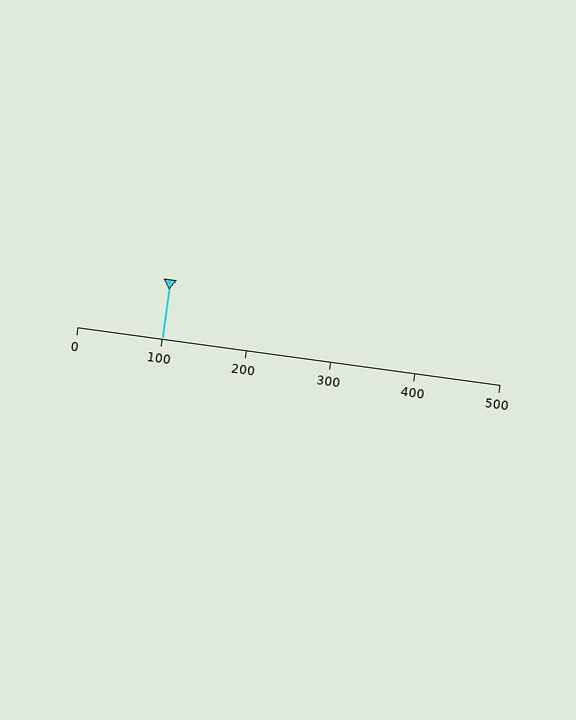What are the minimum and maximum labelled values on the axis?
The axis runs from 0 to 500.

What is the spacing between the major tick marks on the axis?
The major ticks are spaced 100 apart.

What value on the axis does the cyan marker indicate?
The marker indicates approximately 100.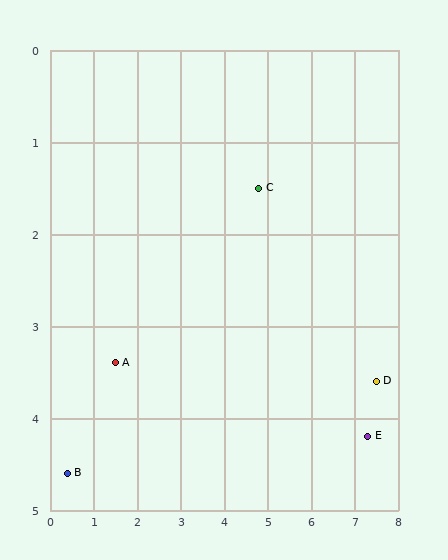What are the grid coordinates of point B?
Point B is at approximately (0.4, 4.6).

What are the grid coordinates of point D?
Point D is at approximately (7.5, 3.6).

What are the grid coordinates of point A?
Point A is at approximately (1.5, 3.4).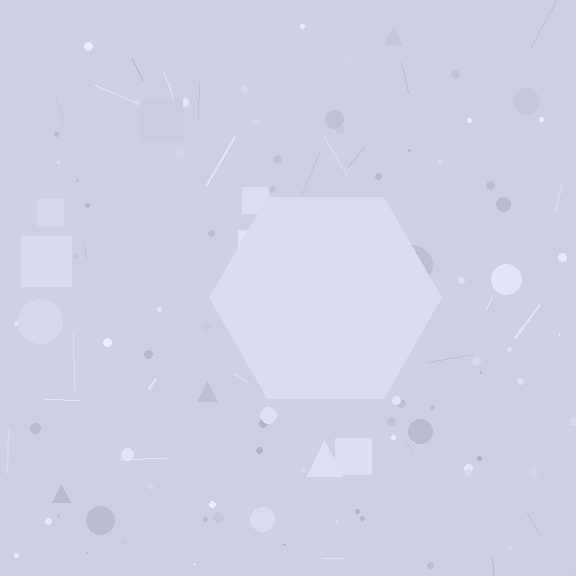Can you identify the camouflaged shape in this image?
The camouflaged shape is a hexagon.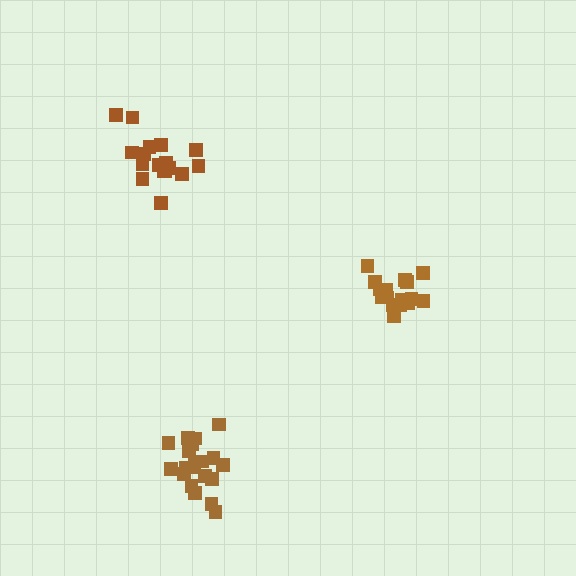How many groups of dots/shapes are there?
There are 3 groups.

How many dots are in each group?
Group 1: 16 dots, Group 2: 20 dots, Group 3: 17 dots (53 total).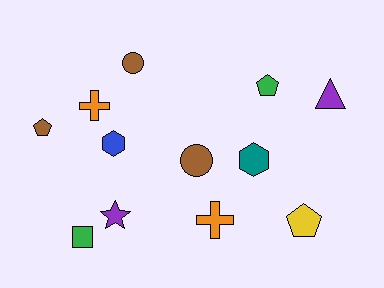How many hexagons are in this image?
There are 2 hexagons.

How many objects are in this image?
There are 12 objects.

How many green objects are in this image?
There are 2 green objects.